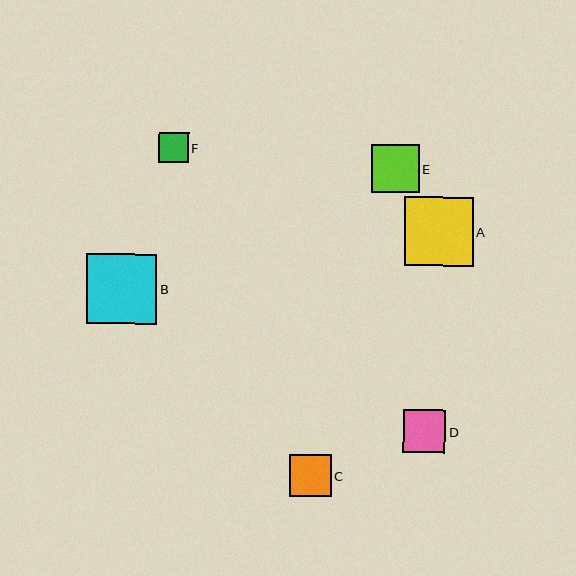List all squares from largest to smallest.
From largest to smallest: B, A, E, D, C, F.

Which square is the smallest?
Square F is the smallest with a size of approximately 30 pixels.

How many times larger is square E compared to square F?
Square E is approximately 1.6 times the size of square F.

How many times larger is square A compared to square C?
Square A is approximately 1.6 times the size of square C.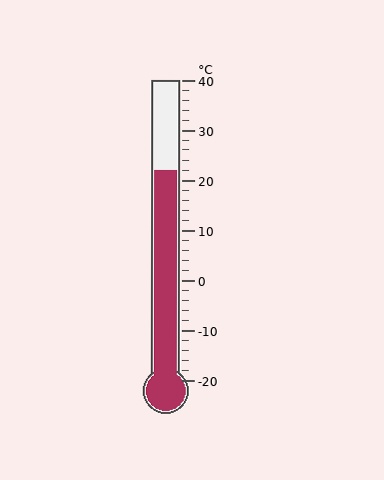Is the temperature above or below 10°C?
The temperature is above 10°C.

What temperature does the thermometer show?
The thermometer shows approximately 22°C.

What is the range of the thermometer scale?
The thermometer scale ranges from -20°C to 40°C.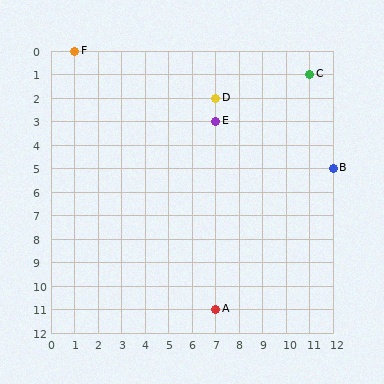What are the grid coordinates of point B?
Point B is at grid coordinates (12, 5).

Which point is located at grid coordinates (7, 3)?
Point E is at (7, 3).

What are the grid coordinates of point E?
Point E is at grid coordinates (7, 3).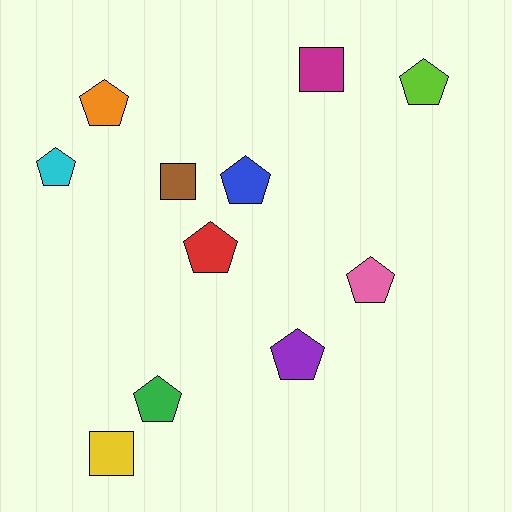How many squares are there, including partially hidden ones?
There are 3 squares.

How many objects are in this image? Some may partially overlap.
There are 11 objects.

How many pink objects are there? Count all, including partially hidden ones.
There is 1 pink object.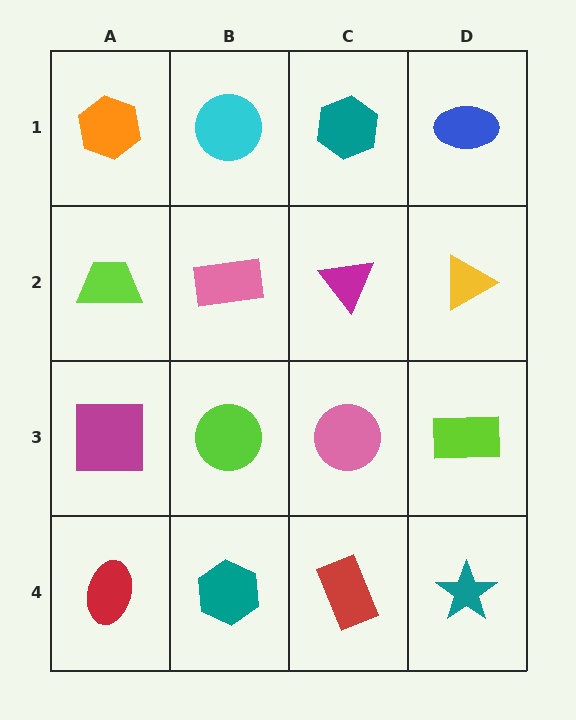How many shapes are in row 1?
4 shapes.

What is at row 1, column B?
A cyan circle.